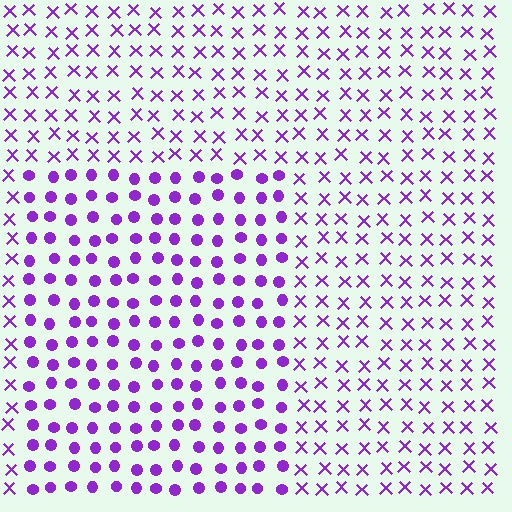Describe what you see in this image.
The image is filled with small purple elements arranged in a uniform grid. A rectangle-shaped region contains circles, while the surrounding area contains X marks. The boundary is defined purely by the change in element shape.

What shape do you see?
I see a rectangle.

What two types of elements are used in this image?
The image uses circles inside the rectangle region and X marks outside it.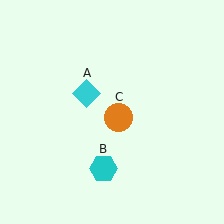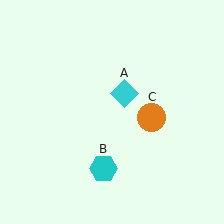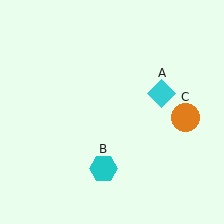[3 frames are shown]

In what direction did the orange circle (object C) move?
The orange circle (object C) moved right.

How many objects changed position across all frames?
2 objects changed position: cyan diamond (object A), orange circle (object C).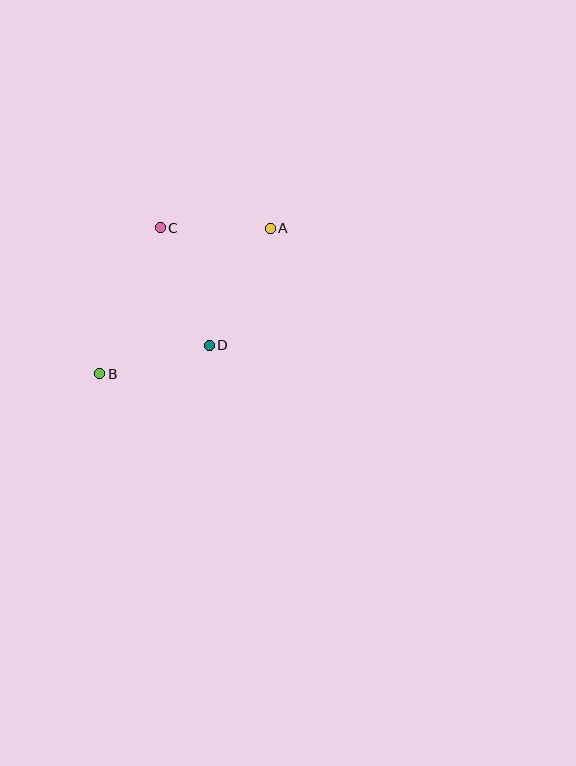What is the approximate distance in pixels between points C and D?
The distance between C and D is approximately 127 pixels.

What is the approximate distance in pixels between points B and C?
The distance between B and C is approximately 158 pixels.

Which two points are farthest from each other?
Points A and B are farthest from each other.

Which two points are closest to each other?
Points A and C are closest to each other.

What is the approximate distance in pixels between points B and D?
The distance between B and D is approximately 113 pixels.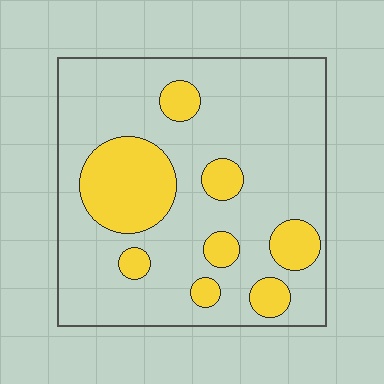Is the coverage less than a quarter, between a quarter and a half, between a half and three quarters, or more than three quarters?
Less than a quarter.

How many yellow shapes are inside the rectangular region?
8.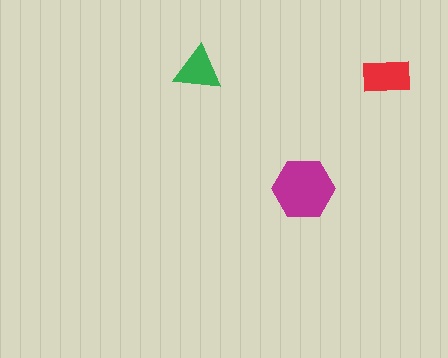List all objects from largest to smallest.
The magenta hexagon, the red rectangle, the green triangle.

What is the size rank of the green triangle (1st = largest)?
3rd.